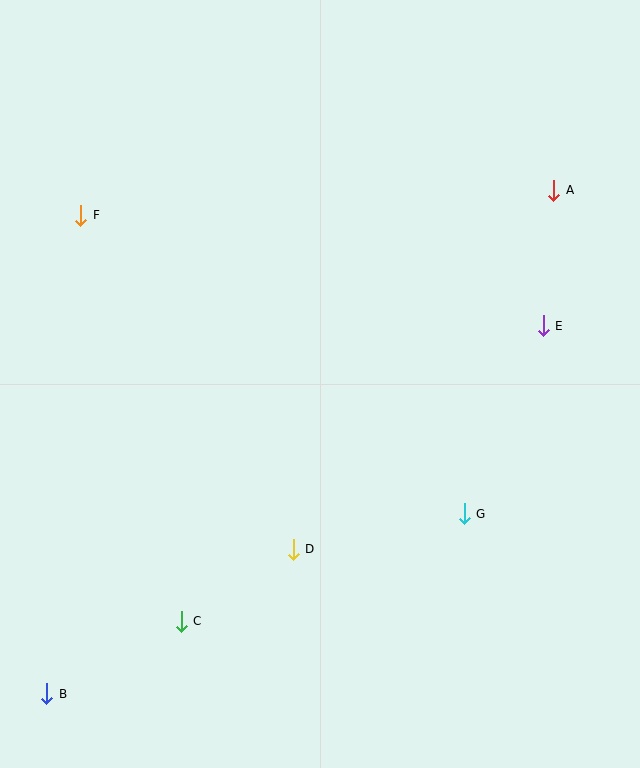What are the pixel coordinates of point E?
Point E is at (543, 326).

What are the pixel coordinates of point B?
Point B is at (47, 694).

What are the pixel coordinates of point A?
Point A is at (554, 190).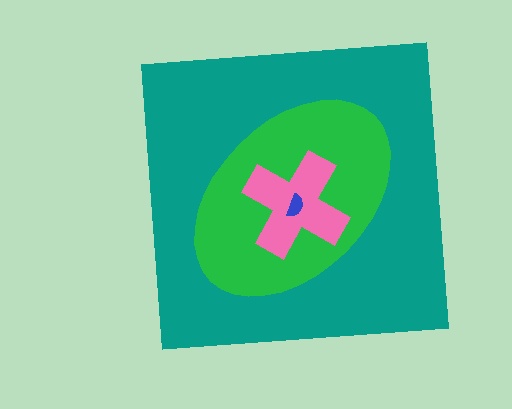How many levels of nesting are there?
4.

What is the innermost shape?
The blue semicircle.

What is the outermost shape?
The teal square.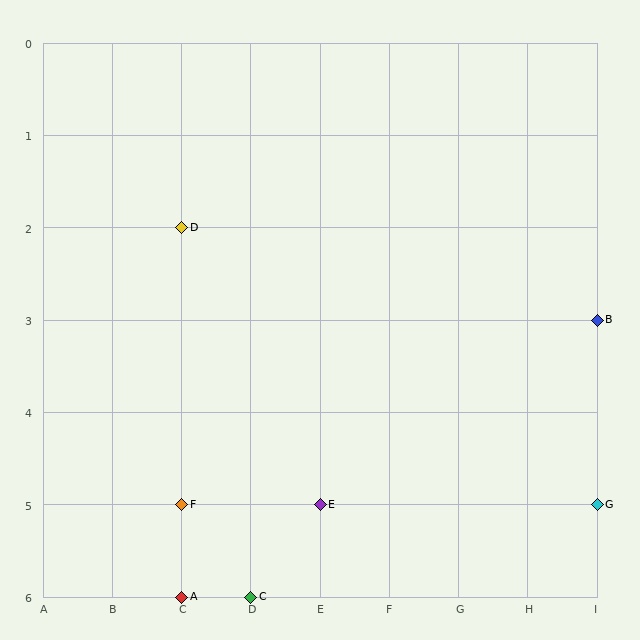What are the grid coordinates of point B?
Point B is at grid coordinates (I, 3).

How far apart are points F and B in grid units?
Points F and B are 6 columns and 2 rows apart (about 6.3 grid units diagonally).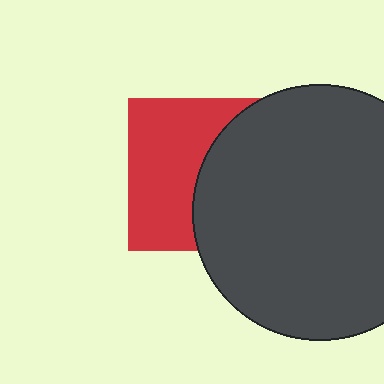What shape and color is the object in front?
The object in front is a dark gray circle.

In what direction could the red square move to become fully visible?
The red square could move left. That would shift it out from behind the dark gray circle entirely.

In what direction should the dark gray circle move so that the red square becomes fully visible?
The dark gray circle should move right. That is the shortest direction to clear the overlap and leave the red square fully visible.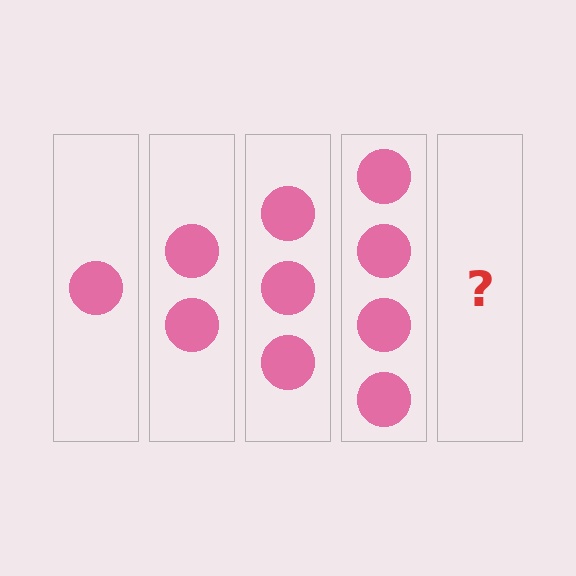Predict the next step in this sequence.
The next step is 5 circles.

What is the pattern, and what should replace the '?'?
The pattern is that each step adds one more circle. The '?' should be 5 circles.